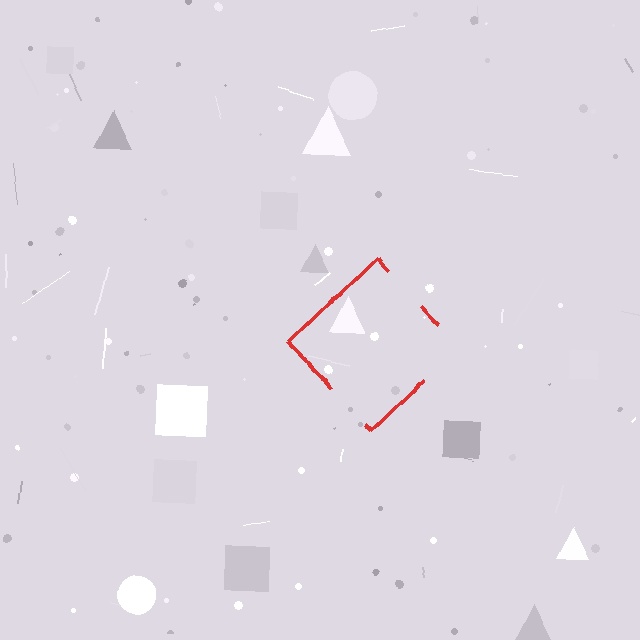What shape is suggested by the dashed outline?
The dashed outline suggests a diamond.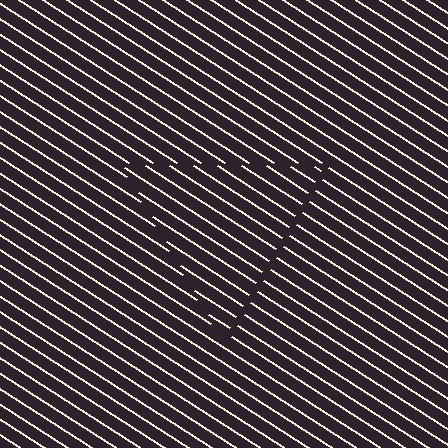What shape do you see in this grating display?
An illusory triangle. The interior of the shape contains the same grating, shifted by half a period — the contour is defined by the phase discontinuity where line-ends from the inner and outer gratings abut.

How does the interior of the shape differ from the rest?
The interior of the shape contains the same grating, shifted by half a period — the contour is defined by the phase discontinuity where line-ends from the inner and outer gratings abut.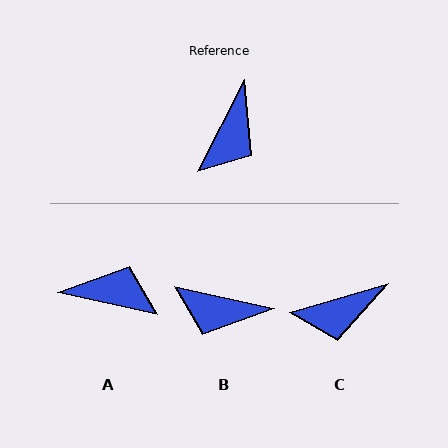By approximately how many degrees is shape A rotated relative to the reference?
Approximately 104 degrees counter-clockwise.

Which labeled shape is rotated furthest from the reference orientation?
A, about 104 degrees away.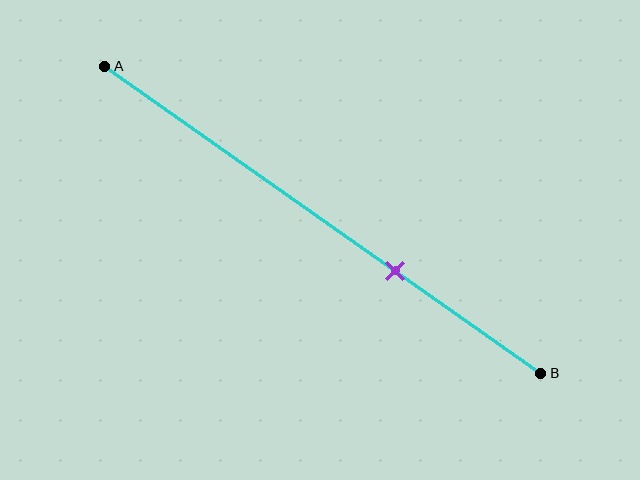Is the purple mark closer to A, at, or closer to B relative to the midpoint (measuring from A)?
The purple mark is closer to point B than the midpoint of segment AB.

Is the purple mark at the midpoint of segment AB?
No, the mark is at about 65% from A, not at the 50% midpoint.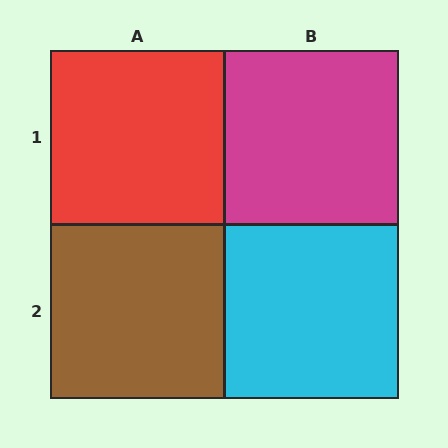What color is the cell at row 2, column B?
Cyan.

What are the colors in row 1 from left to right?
Red, magenta.